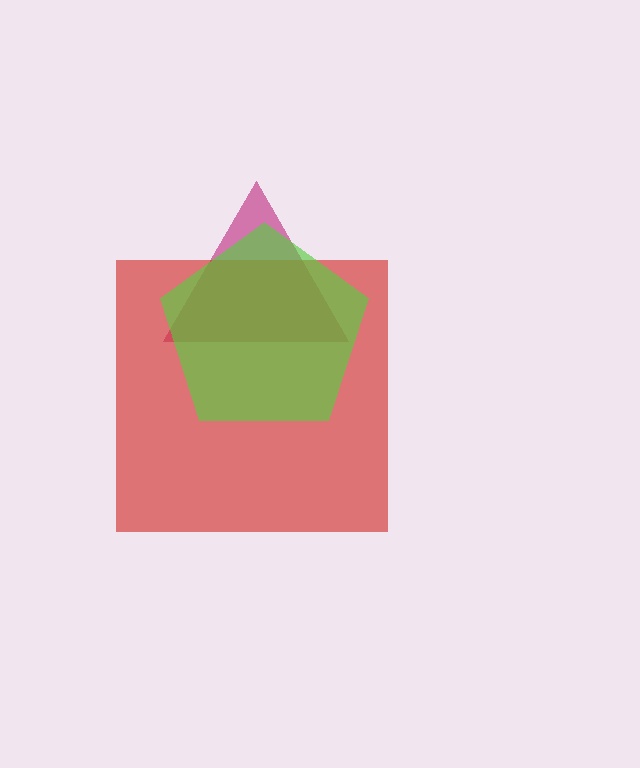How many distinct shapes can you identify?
There are 3 distinct shapes: a magenta triangle, a red square, a lime pentagon.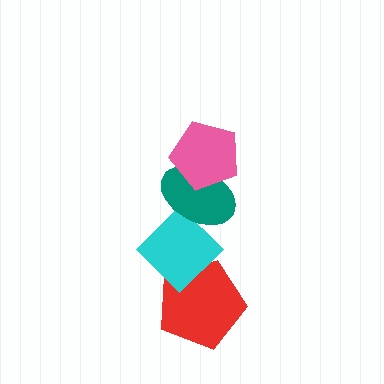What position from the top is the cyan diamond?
The cyan diamond is 3rd from the top.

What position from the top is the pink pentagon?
The pink pentagon is 1st from the top.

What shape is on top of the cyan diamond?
The teal ellipse is on top of the cyan diamond.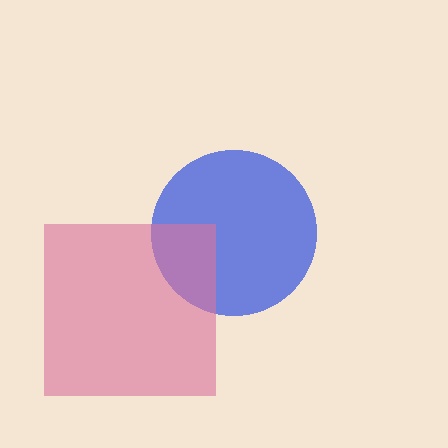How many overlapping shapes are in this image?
There are 2 overlapping shapes in the image.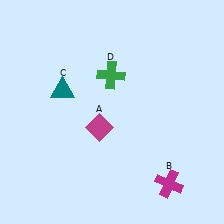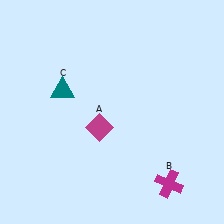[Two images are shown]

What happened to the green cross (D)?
The green cross (D) was removed in Image 2. It was in the top-left area of Image 1.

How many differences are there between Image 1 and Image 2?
There is 1 difference between the two images.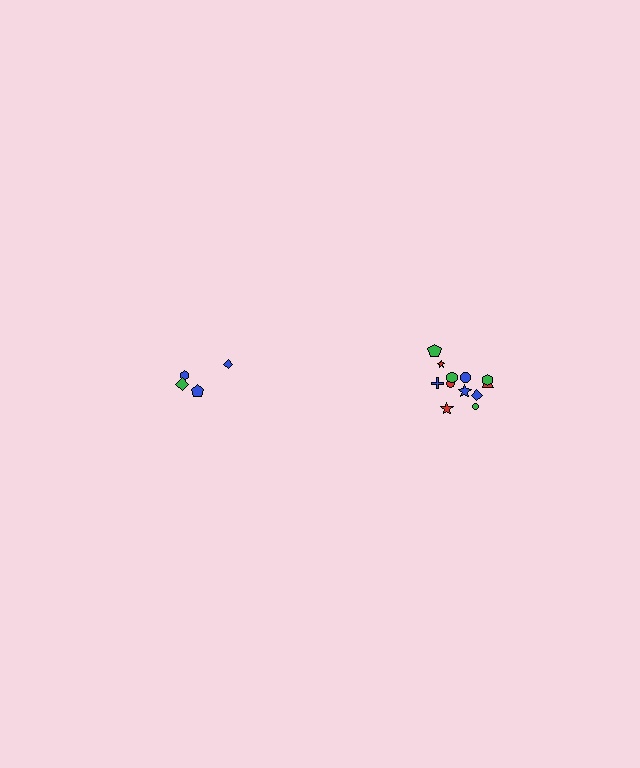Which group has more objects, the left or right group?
The right group.